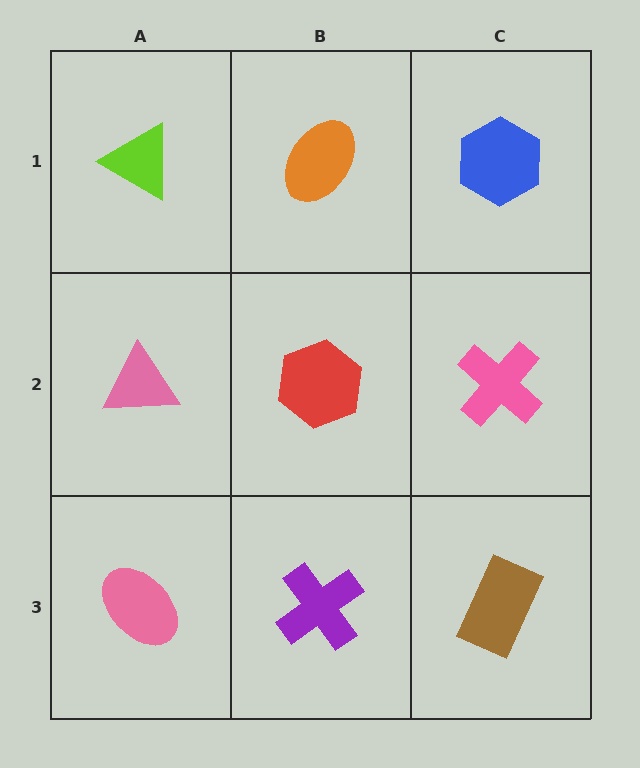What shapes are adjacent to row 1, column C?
A pink cross (row 2, column C), an orange ellipse (row 1, column B).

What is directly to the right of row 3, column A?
A purple cross.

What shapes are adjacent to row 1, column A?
A pink triangle (row 2, column A), an orange ellipse (row 1, column B).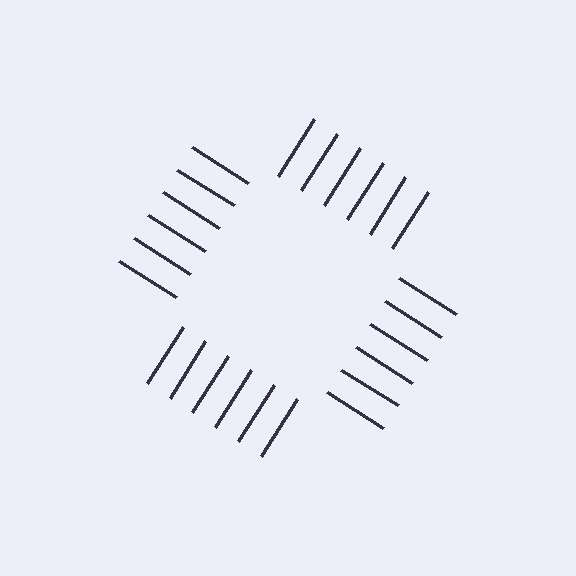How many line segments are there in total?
24 — 6 along each of the 4 edges.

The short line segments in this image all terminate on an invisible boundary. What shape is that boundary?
An illusory square — the line segments terminate on its edges but no continuous stroke is drawn.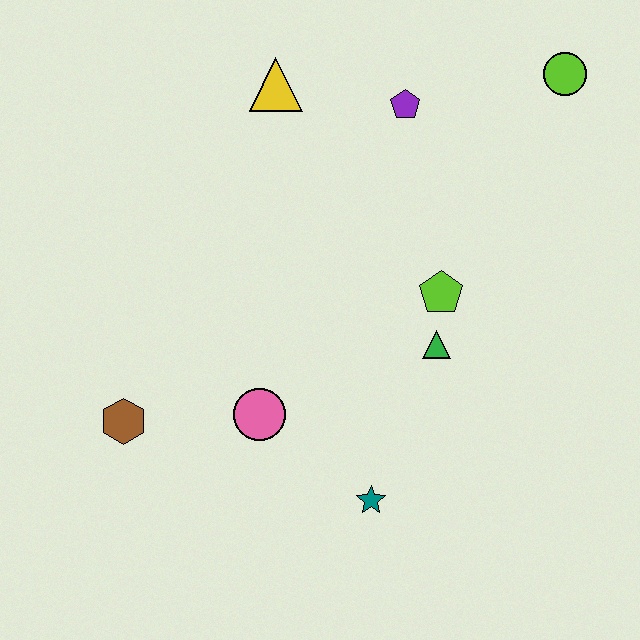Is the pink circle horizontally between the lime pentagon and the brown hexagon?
Yes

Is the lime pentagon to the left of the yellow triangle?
No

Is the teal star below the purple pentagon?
Yes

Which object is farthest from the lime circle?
The brown hexagon is farthest from the lime circle.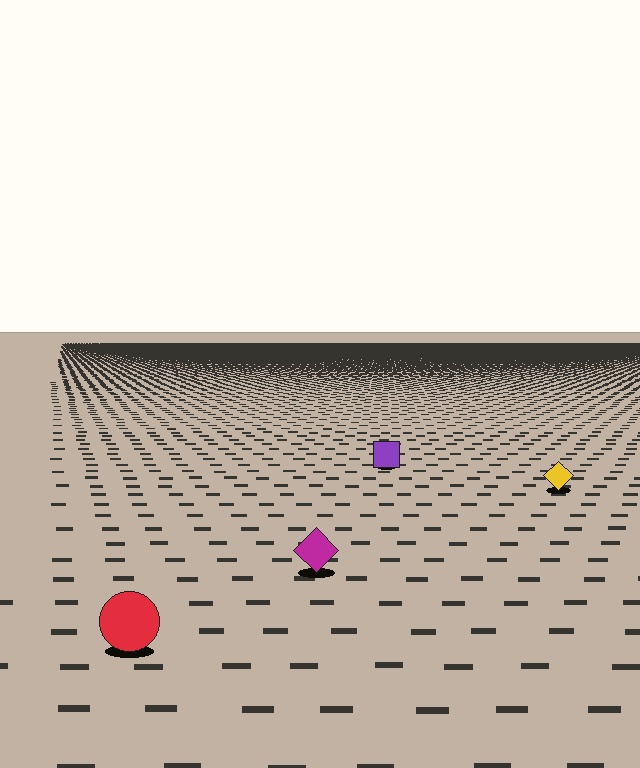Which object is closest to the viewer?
The red circle is closest. The texture marks near it are larger and more spread out.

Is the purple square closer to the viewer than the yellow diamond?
No. The yellow diamond is closer — you can tell from the texture gradient: the ground texture is coarser near it.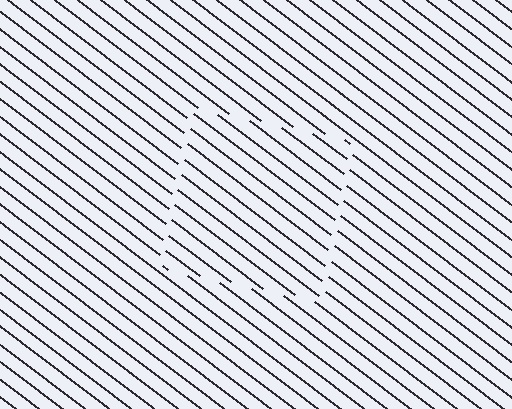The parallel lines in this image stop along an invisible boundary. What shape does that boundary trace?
An illusory square. The interior of the shape contains the same grating, shifted by half a period — the contour is defined by the phase discontinuity where line-ends from the inner and outer gratings abut.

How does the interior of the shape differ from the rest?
The interior of the shape contains the same grating, shifted by half a period — the contour is defined by the phase discontinuity where line-ends from the inner and outer gratings abut.